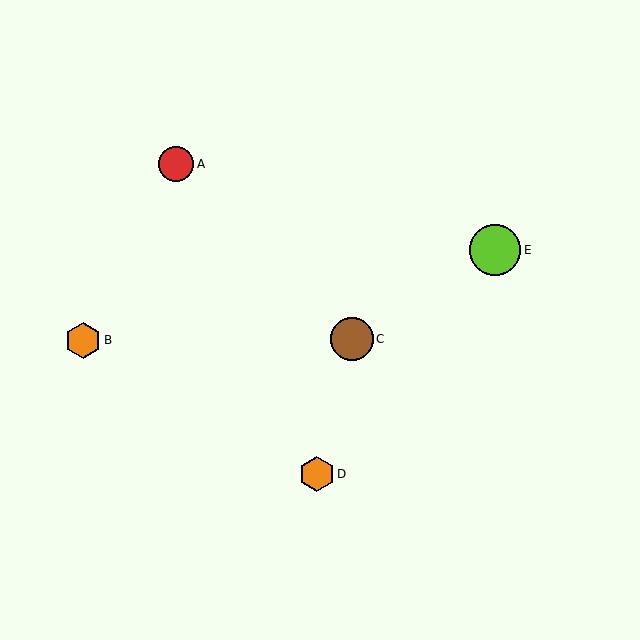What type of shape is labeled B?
Shape B is an orange hexagon.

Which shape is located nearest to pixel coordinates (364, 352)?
The brown circle (labeled C) at (352, 339) is nearest to that location.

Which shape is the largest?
The lime circle (labeled E) is the largest.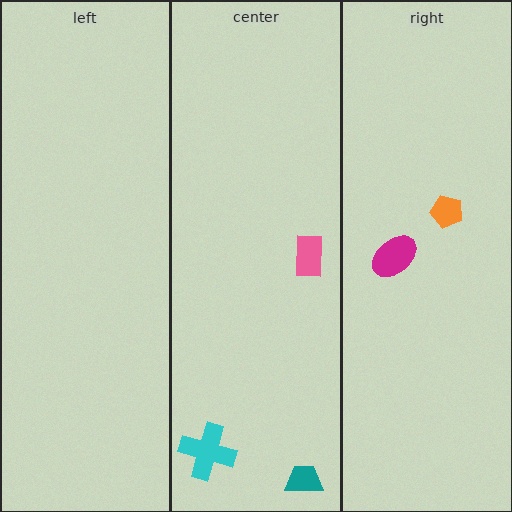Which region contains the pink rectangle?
The center region.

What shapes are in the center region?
The pink rectangle, the teal trapezoid, the cyan cross.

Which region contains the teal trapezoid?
The center region.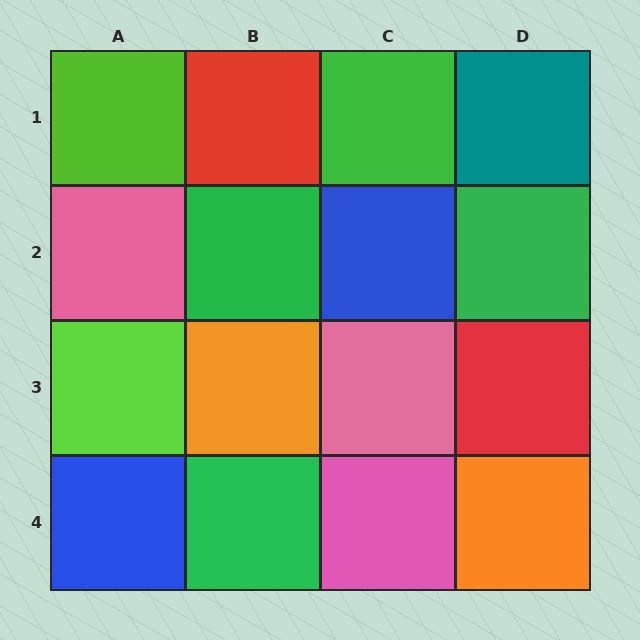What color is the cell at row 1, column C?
Green.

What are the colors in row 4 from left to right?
Blue, green, pink, orange.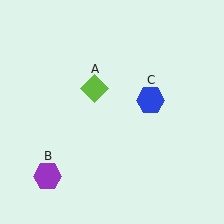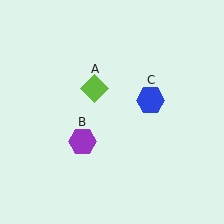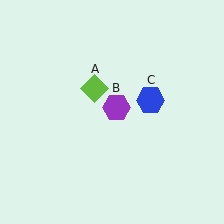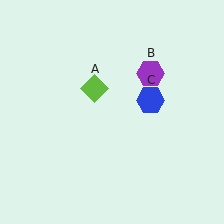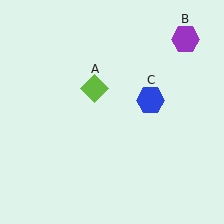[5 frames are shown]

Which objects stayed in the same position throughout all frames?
Lime diamond (object A) and blue hexagon (object C) remained stationary.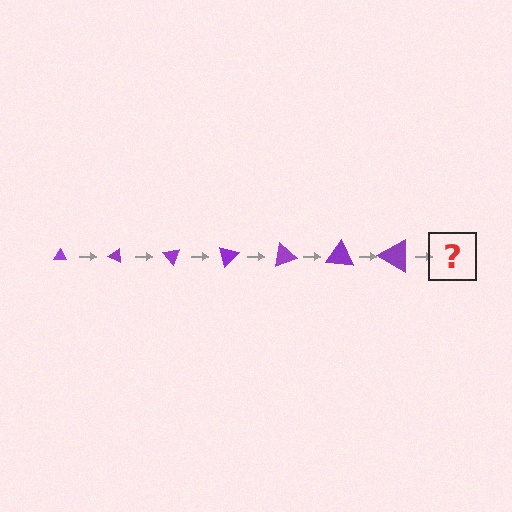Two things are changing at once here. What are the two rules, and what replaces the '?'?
The two rules are that the triangle grows larger each step and it rotates 25 degrees each step. The '?' should be a triangle, larger than the previous one and rotated 175 degrees from the start.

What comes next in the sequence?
The next element should be a triangle, larger than the previous one and rotated 175 degrees from the start.